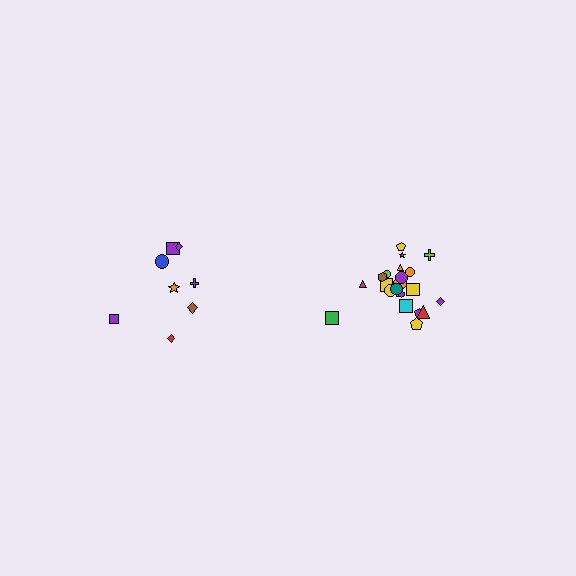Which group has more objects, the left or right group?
The right group.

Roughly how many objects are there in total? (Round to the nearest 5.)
Roughly 30 objects in total.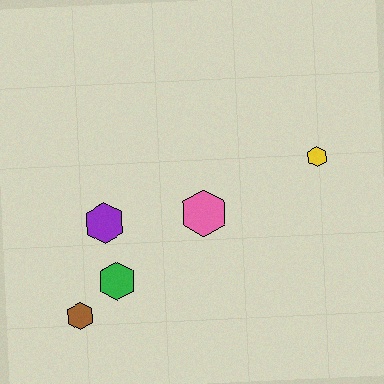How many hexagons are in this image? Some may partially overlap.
There are 5 hexagons.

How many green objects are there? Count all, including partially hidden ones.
There is 1 green object.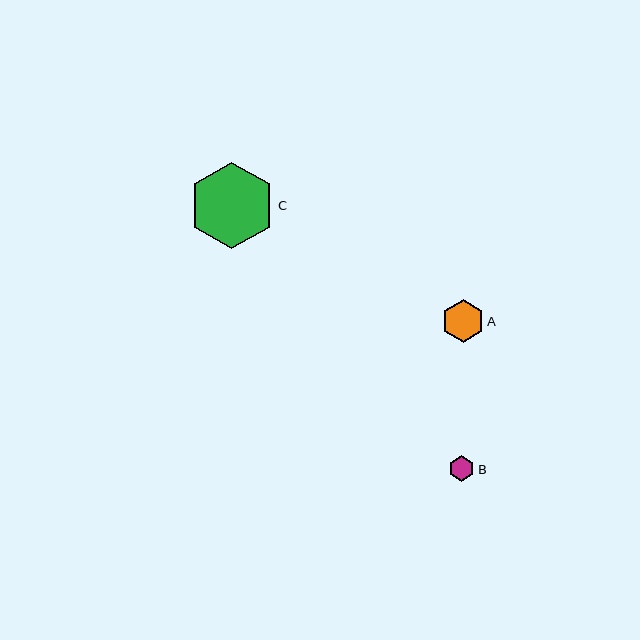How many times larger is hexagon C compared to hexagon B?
Hexagon C is approximately 3.4 times the size of hexagon B.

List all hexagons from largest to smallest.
From largest to smallest: C, A, B.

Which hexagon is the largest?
Hexagon C is the largest with a size of approximately 87 pixels.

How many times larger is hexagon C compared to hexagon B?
Hexagon C is approximately 3.4 times the size of hexagon B.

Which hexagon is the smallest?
Hexagon B is the smallest with a size of approximately 25 pixels.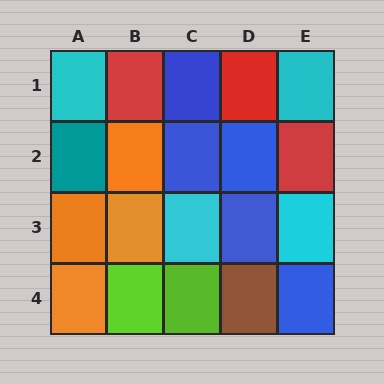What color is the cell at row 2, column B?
Orange.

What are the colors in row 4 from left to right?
Orange, lime, lime, brown, blue.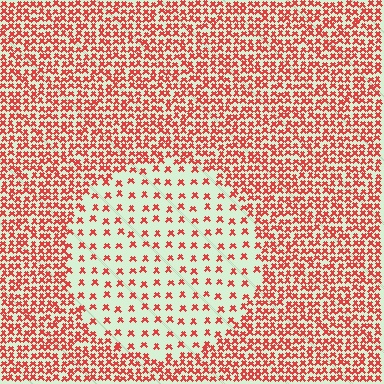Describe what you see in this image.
The image contains small red elements arranged at two different densities. A circle-shaped region is visible where the elements are less densely packed than the surrounding area.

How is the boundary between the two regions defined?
The boundary is defined by a change in element density (approximately 2.8x ratio). All elements are the same color, size, and shape.